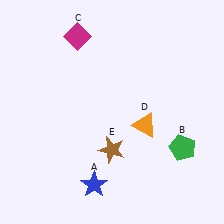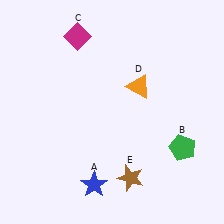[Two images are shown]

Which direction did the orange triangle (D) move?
The orange triangle (D) moved up.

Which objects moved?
The objects that moved are: the orange triangle (D), the brown star (E).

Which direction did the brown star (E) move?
The brown star (E) moved down.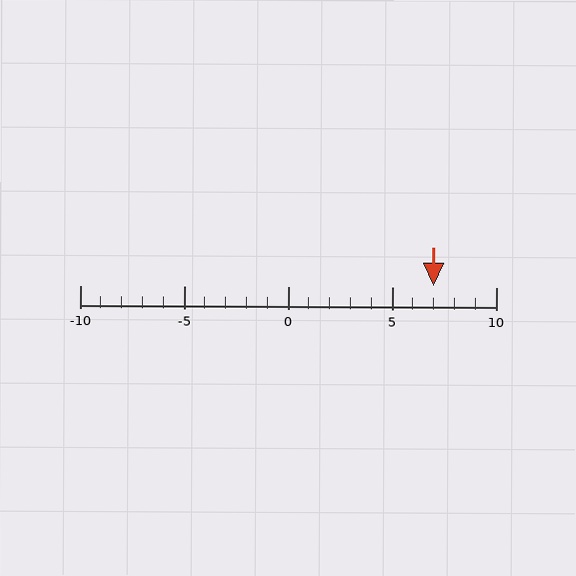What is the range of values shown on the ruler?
The ruler shows values from -10 to 10.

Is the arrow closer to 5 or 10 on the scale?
The arrow is closer to 5.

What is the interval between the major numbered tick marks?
The major tick marks are spaced 5 units apart.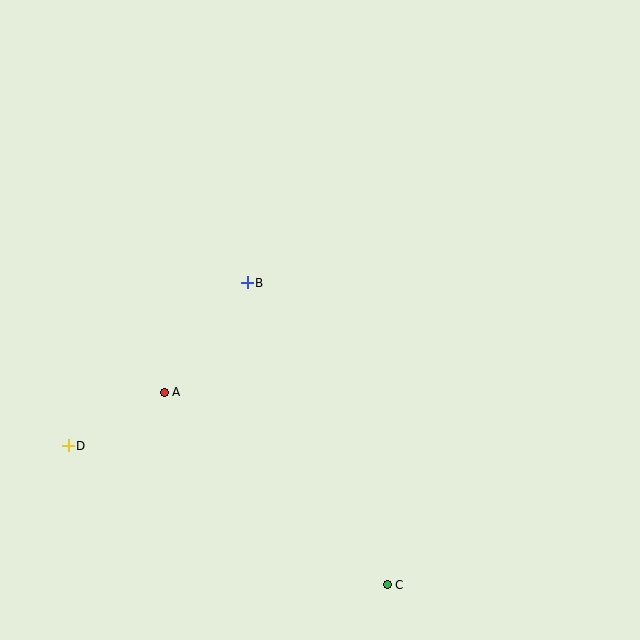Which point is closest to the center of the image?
Point B at (247, 283) is closest to the center.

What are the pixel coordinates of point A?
Point A is at (164, 392).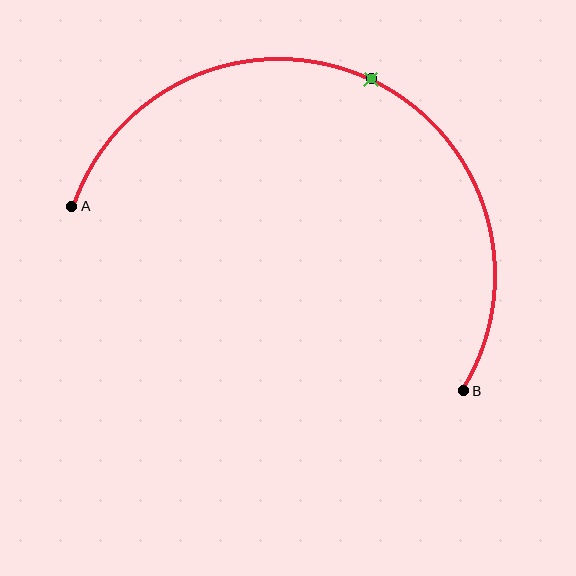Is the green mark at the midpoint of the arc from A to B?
Yes. The green mark lies on the arc at equal arc-length from both A and B — it is the arc midpoint.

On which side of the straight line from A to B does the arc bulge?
The arc bulges above the straight line connecting A and B.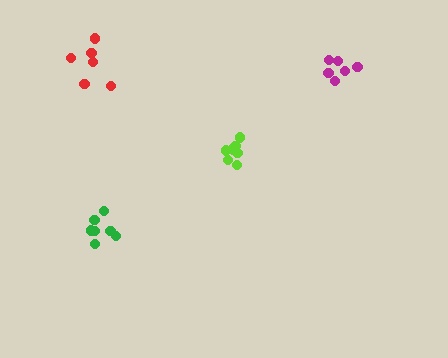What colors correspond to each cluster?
The clusters are colored: magenta, red, lime, green.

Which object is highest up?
The red cluster is topmost.